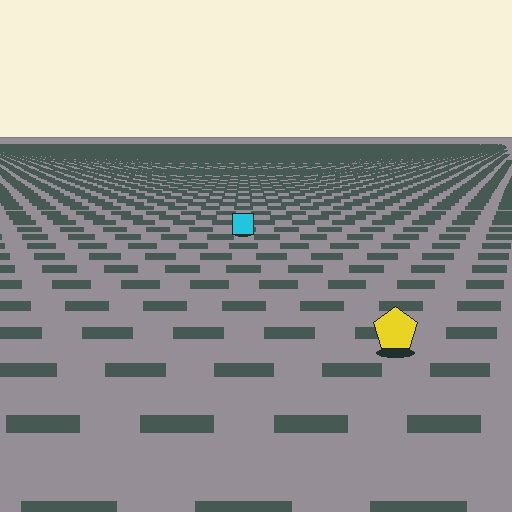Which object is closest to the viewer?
The yellow pentagon is closest. The texture marks near it are larger and more spread out.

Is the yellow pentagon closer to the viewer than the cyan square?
Yes. The yellow pentagon is closer — you can tell from the texture gradient: the ground texture is coarser near it.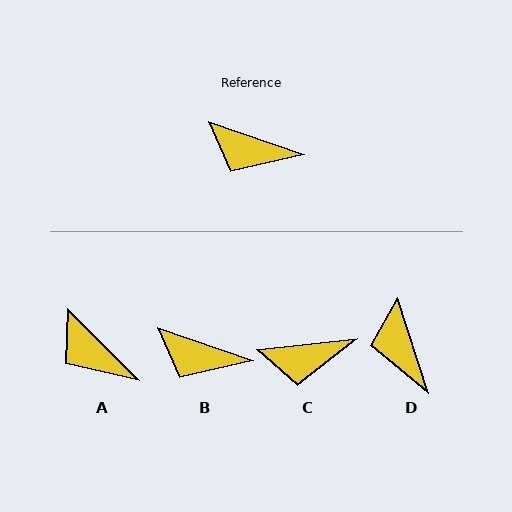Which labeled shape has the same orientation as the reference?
B.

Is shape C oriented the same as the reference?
No, it is off by about 25 degrees.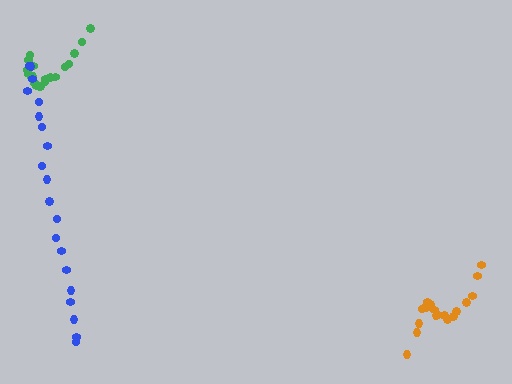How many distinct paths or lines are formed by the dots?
There are 3 distinct paths.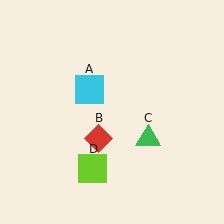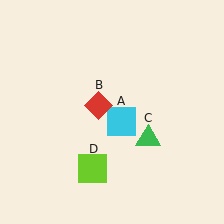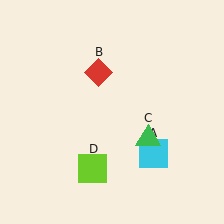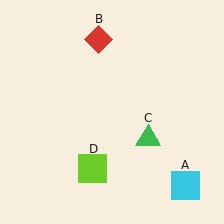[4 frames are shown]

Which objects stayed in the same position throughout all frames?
Green triangle (object C) and lime square (object D) remained stationary.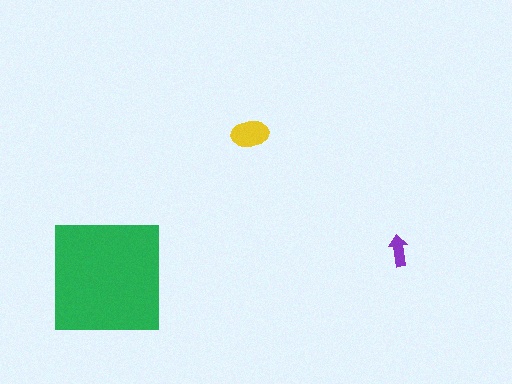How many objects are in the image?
There are 3 objects in the image.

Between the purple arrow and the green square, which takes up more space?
The green square.